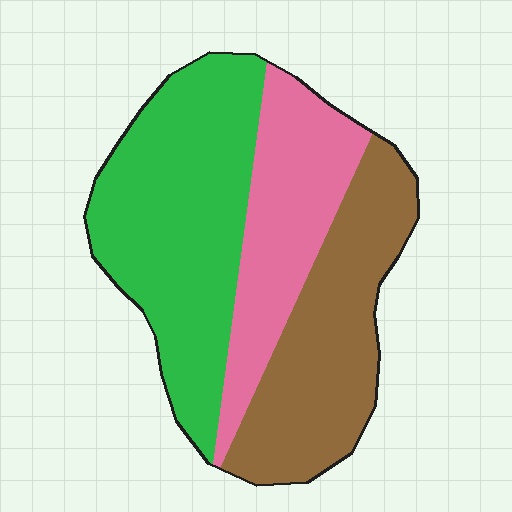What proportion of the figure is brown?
Brown covers 32% of the figure.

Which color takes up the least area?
Pink, at roughly 25%.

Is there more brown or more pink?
Brown.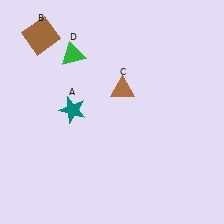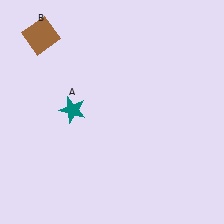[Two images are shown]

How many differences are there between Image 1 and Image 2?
There are 2 differences between the two images.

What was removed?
The green triangle (D), the brown triangle (C) were removed in Image 2.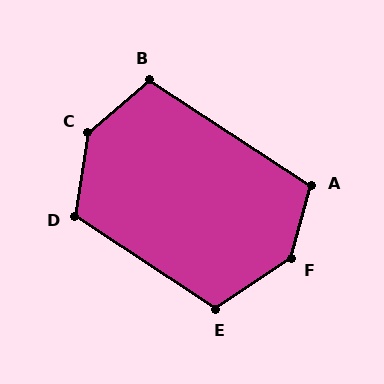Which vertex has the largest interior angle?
C, at approximately 139 degrees.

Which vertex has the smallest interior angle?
B, at approximately 106 degrees.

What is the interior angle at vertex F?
Approximately 139 degrees (obtuse).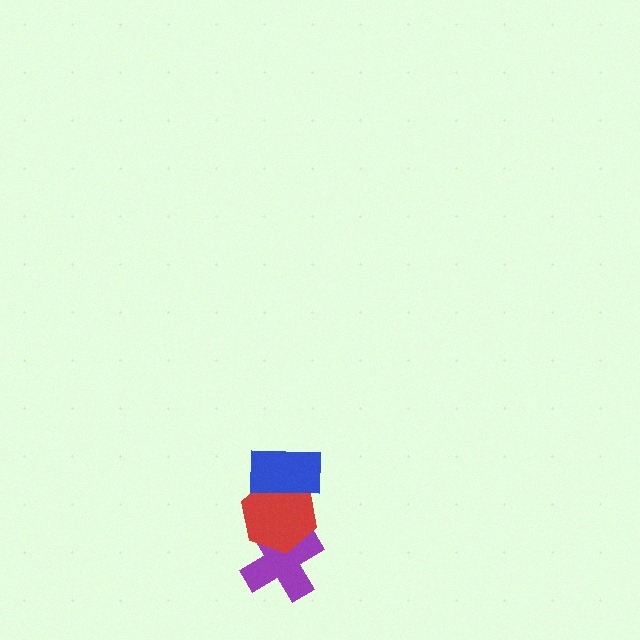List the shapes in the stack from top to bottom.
From top to bottom: the blue rectangle, the red hexagon, the purple cross.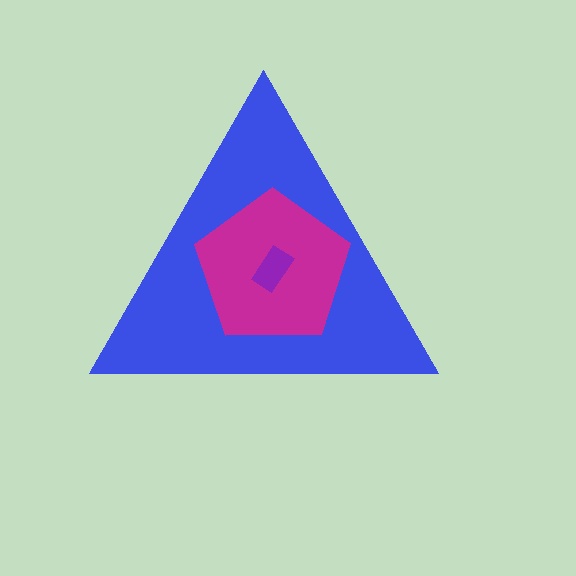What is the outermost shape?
The blue triangle.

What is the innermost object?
The purple rectangle.